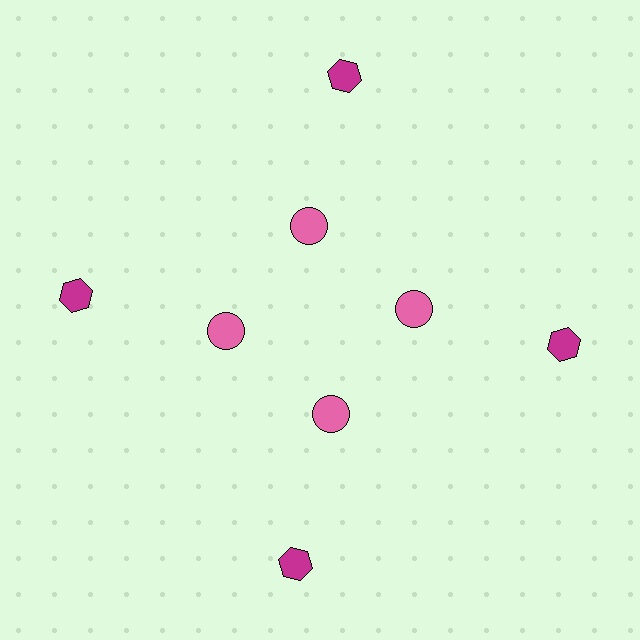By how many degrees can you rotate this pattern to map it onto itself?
The pattern maps onto itself every 90 degrees of rotation.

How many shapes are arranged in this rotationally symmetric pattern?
There are 8 shapes, arranged in 4 groups of 2.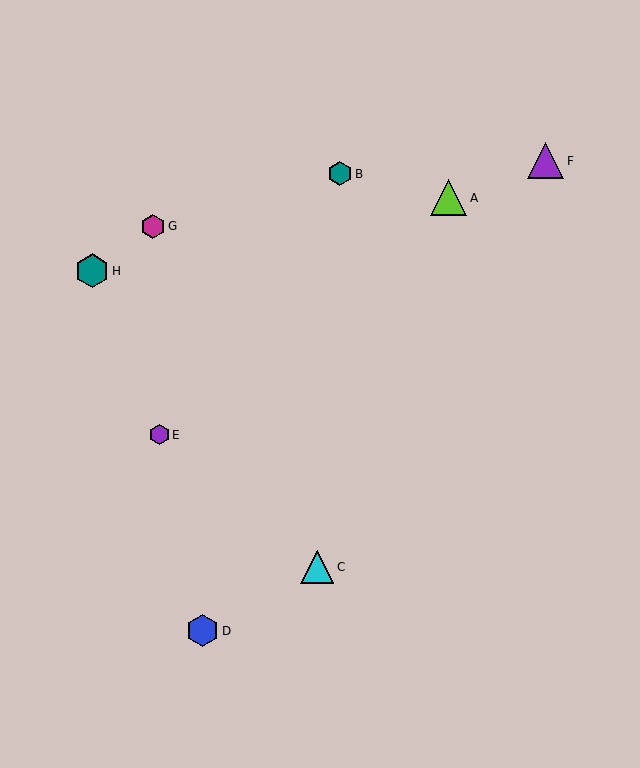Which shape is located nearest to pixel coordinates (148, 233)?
The magenta hexagon (labeled G) at (153, 226) is nearest to that location.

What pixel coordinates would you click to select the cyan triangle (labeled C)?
Click at (317, 567) to select the cyan triangle C.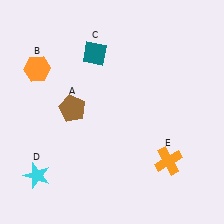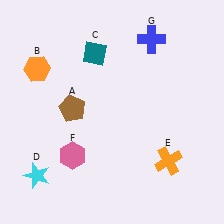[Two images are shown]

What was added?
A pink hexagon (F), a blue cross (G) were added in Image 2.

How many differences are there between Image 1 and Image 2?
There are 2 differences between the two images.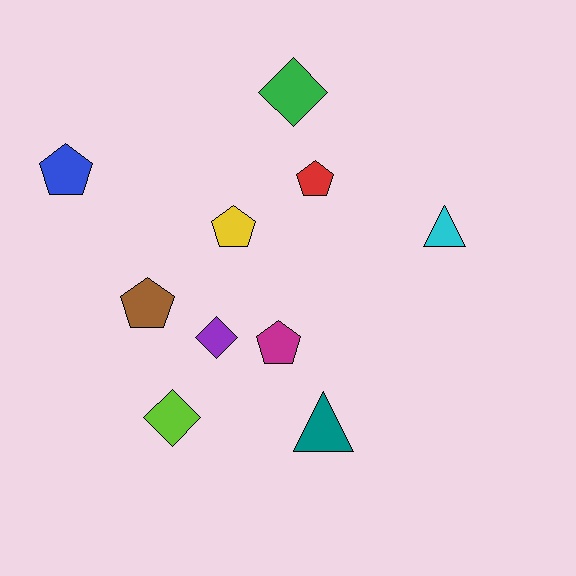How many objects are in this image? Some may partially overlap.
There are 10 objects.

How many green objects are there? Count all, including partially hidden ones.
There is 1 green object.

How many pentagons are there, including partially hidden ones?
There are 5 pentagons.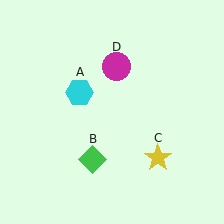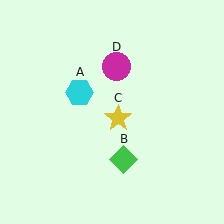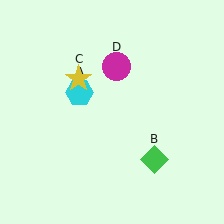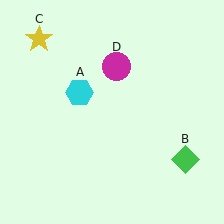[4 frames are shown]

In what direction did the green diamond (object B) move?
The green diamond (object B) moved right.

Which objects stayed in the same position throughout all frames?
Cyan hexagon (object A) and magenta circle (object D) remained stationary.